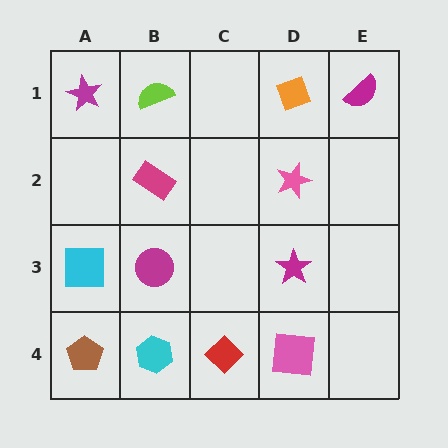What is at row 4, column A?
A brown pentagon.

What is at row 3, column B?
A magenta circle.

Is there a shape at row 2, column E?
No, that cell is empty.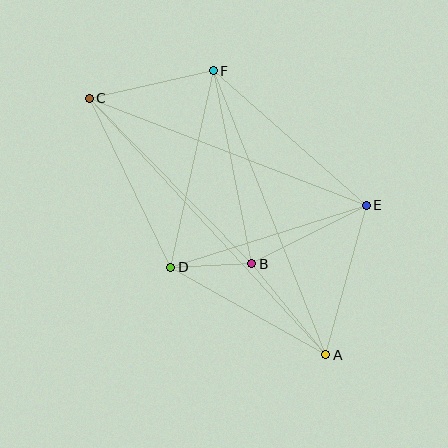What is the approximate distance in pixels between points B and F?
The distance between B and F is approximately 196 pixels.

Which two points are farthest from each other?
Points A and C are farthest from each other.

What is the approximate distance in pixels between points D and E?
The distance between D and E is approximately 205 pixels.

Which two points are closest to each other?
Points B and D are closest to each other.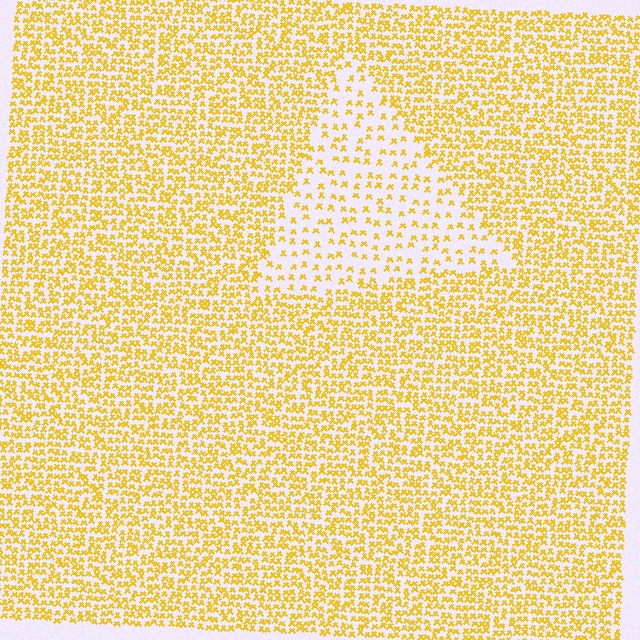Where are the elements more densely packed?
The elements are more densely packed outside the triangle boundary.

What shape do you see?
I see a triangle.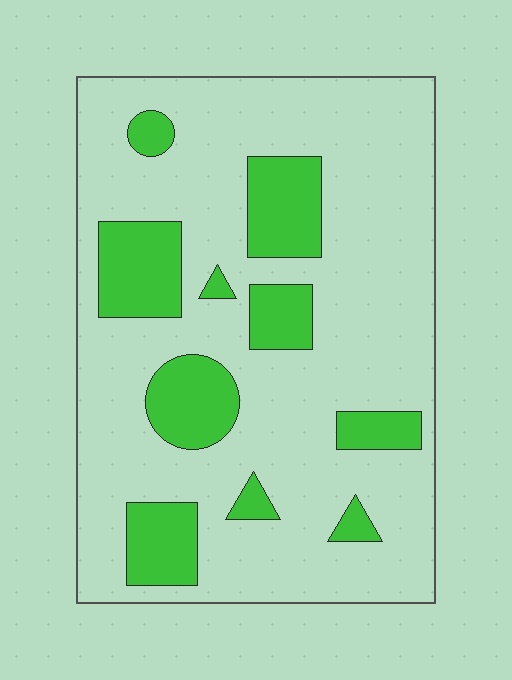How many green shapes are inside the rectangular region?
10.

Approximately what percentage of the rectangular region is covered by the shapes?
Approximately 20%.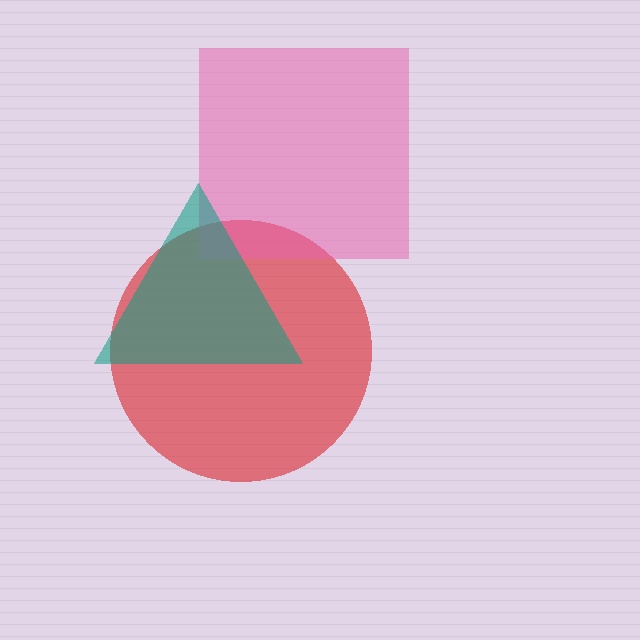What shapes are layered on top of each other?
The layered shapes are: a red circle, a pink square, a teal triangle.